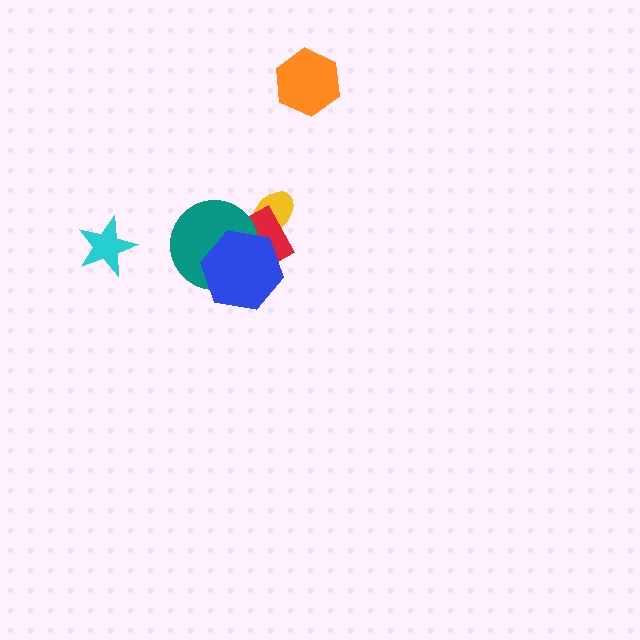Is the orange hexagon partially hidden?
No, no other shape covers it.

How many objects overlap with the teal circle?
2 objects overlap with the teal circle.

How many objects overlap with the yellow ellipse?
1 object overlaps with the yellow ellipse.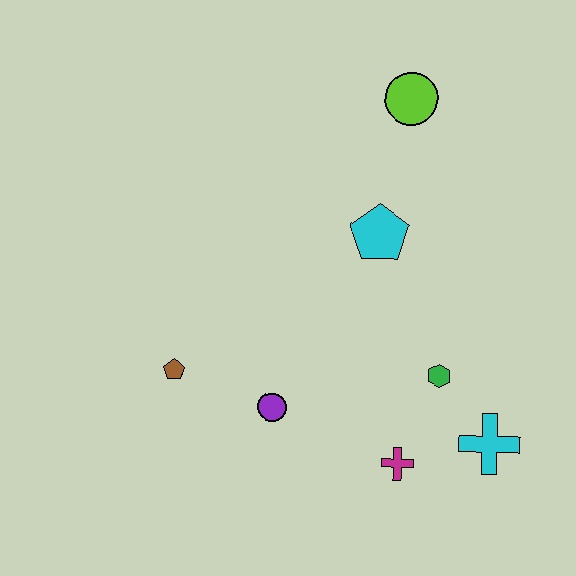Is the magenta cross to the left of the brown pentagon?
No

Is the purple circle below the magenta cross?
No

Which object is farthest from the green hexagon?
The lime circle is farthest from the green hexagon.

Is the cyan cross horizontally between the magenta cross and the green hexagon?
No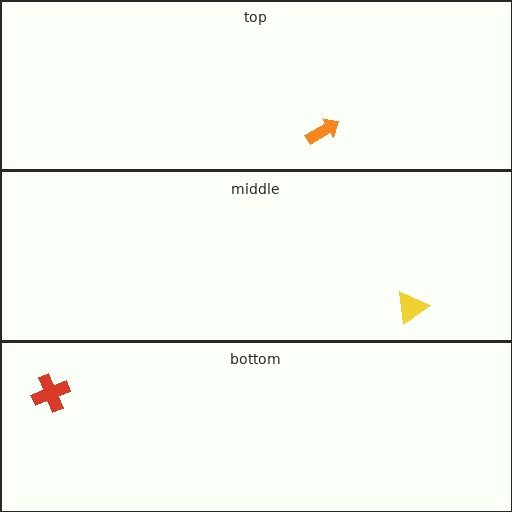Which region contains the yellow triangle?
The middle region.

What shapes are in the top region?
The orange arrow.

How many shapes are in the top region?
1.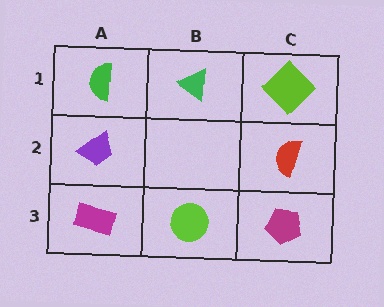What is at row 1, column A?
A green semicircle.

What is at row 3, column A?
A magenta rectangle.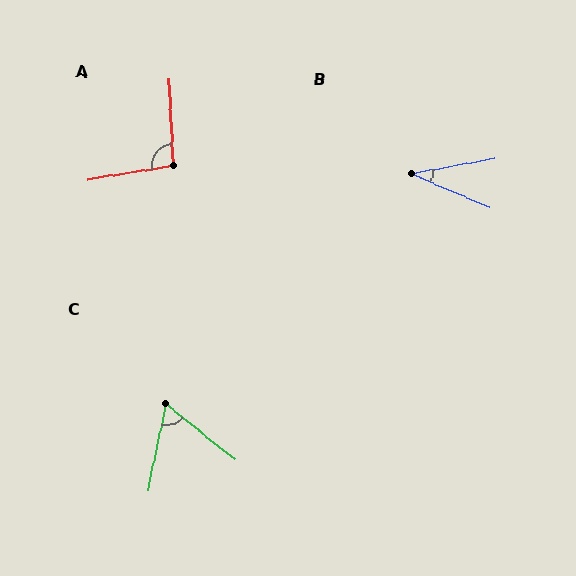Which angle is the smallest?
B, at approximately 33 degrees.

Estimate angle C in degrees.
Approximately 63 degrees.